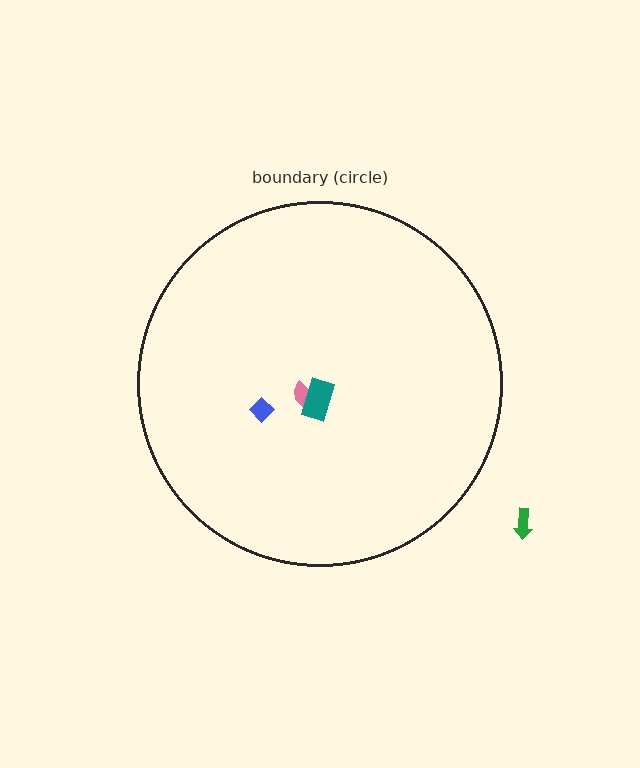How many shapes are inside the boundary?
3 inside, 1 outside.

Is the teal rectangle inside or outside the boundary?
Inside.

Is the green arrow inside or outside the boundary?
Outside.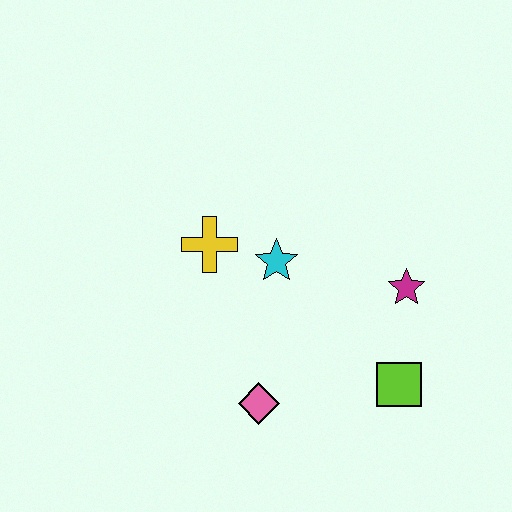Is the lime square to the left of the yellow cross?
No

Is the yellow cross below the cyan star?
No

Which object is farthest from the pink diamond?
The magenta star is farthest from the pink diamond.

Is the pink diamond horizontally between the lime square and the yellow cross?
Yes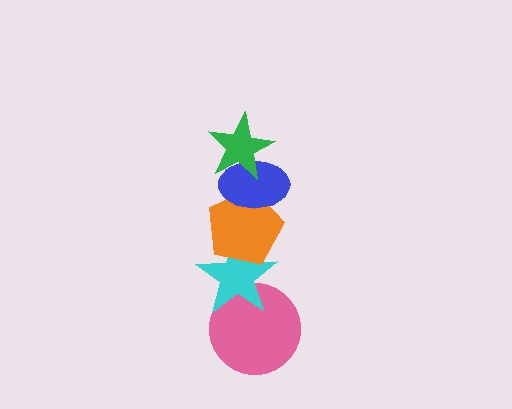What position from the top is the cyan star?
The cyan star is 4th from the top.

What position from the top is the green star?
The green star is 1st from the top.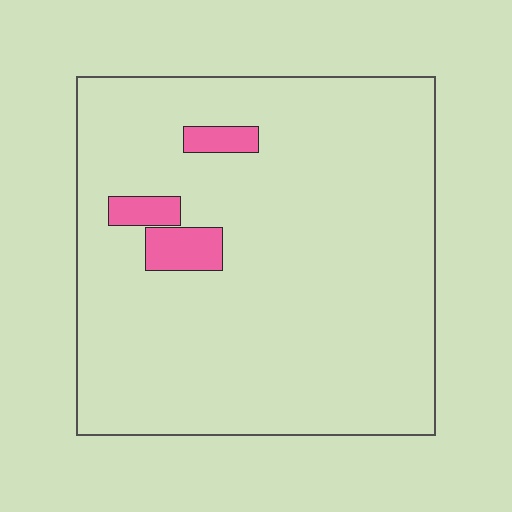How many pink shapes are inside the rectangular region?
3.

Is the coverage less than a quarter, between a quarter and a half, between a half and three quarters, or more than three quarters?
Less than a quarter.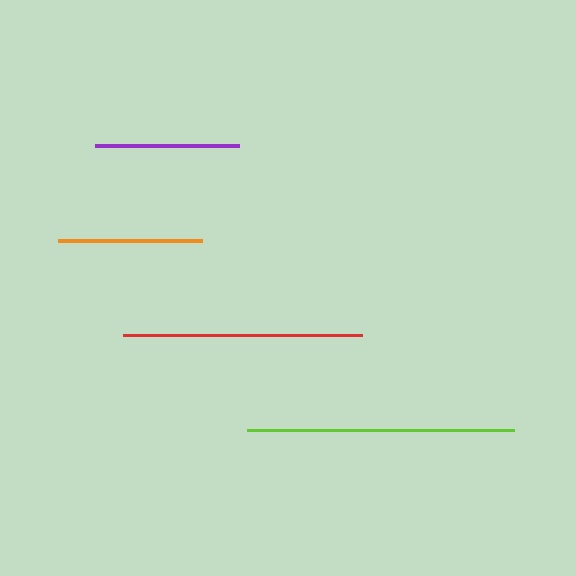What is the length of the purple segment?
The purple segment is approximately 143 pixels long.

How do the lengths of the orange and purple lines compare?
The orange and purple lines are approximately the same length.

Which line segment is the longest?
The lime line is the longest at approximately 266 pixels.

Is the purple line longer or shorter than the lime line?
The lime line is longer than the purple line.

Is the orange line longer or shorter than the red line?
The red line is longer than the orange line.